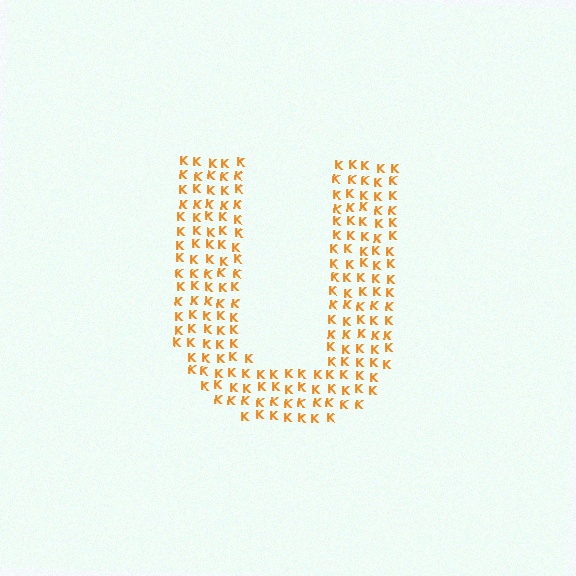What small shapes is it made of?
It is made of small letter K's.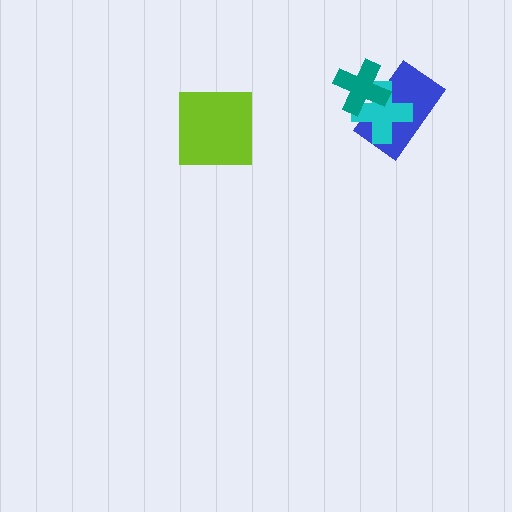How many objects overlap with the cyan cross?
2 objects overlap with the cyan cross.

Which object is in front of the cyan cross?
The teal cross is in front of the cyan cross.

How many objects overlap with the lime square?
0 objects overlap with the lime square.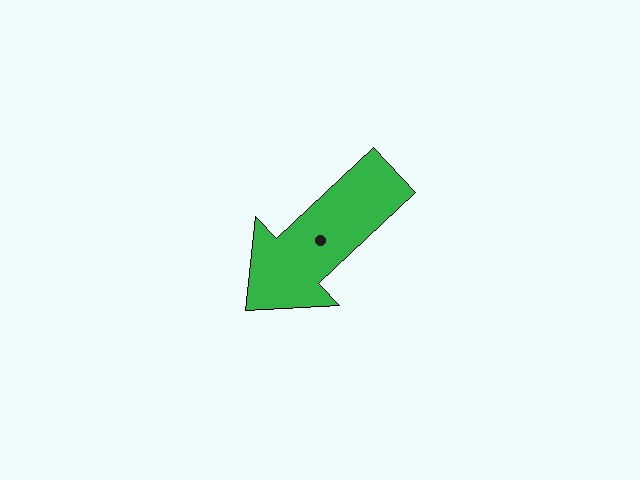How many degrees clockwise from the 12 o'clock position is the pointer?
Approximately 227 degrees.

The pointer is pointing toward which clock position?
Roughly 8 o'clock.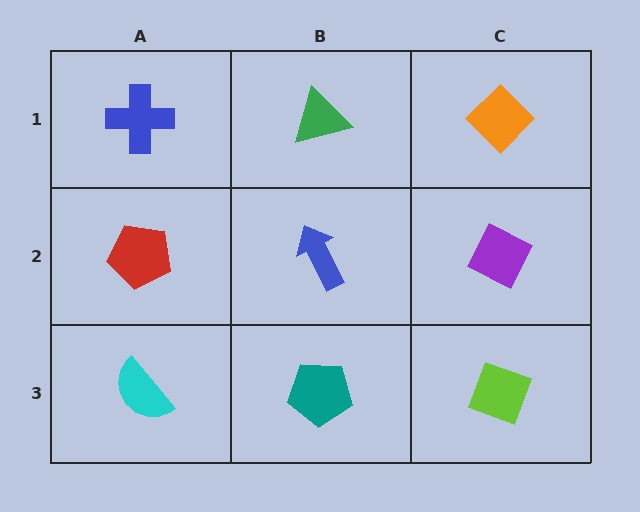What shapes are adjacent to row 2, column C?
An orange diamond (row 1, column C), a lime diamond (row 3, column C), a blue arrow (row 2, column B).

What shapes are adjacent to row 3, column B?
A blue arrow (row 2, column B), a cyan semicircle (row 3, column A), a lime diamond (row 3, column C).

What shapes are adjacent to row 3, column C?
A purple diamond (row 2, column C), a teal pentagon (row 3, column B).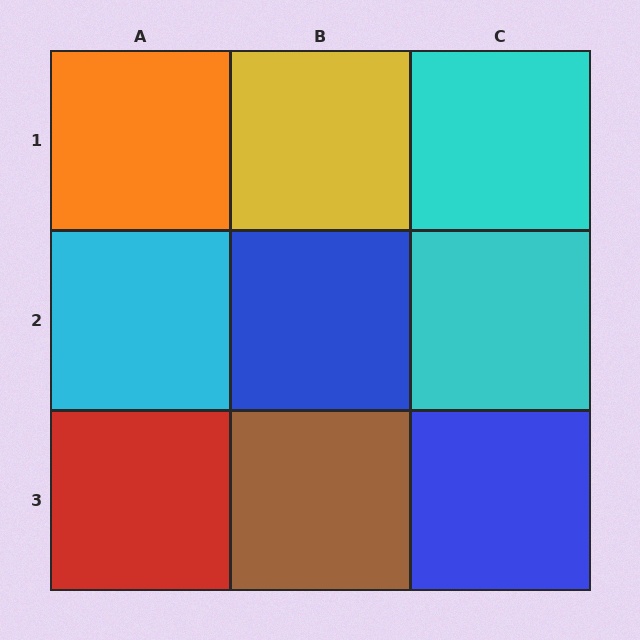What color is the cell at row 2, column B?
Blue.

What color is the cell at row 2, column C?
Cyan.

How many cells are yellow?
1 cell is yellow.